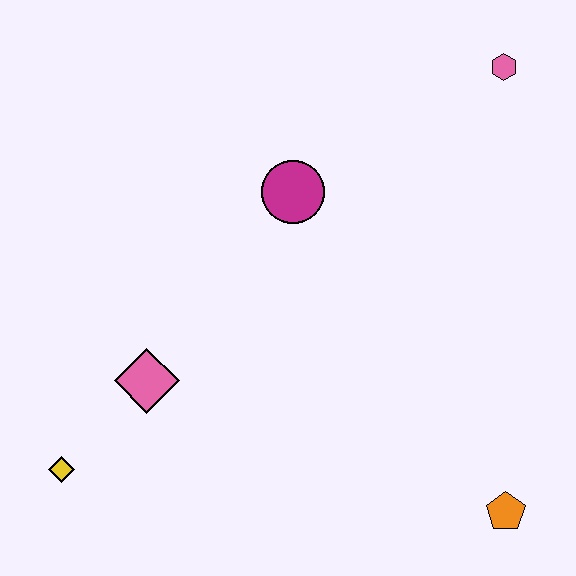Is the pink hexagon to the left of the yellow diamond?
No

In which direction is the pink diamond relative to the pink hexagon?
The pink diamond is to the left of the pink hexagon.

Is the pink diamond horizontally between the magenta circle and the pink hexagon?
No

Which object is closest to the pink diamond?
The yellow diamond is closest to the pink diamond.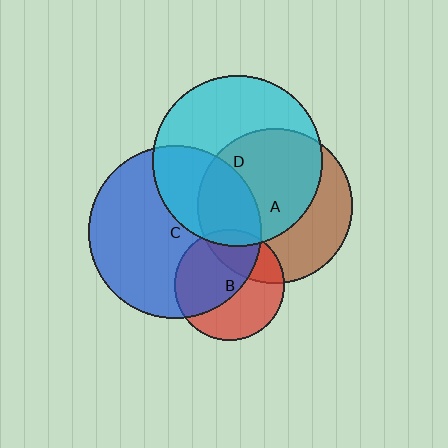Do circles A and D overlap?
Yes.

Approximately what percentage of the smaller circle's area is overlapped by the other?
Approximately 60%.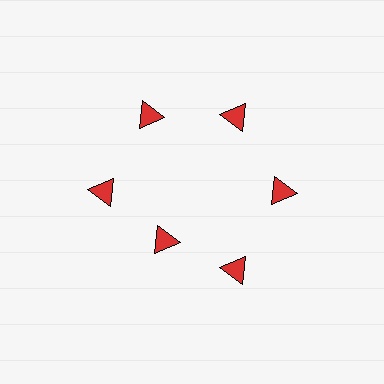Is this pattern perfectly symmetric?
No. The 6 red triangles are arranged in a ring, but one element near the 7 o'clock position is pulled inward toward the center, breaking the 6-fold rotational symmetry.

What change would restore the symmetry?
The symmetry would be restored by moving it outward, back onto the ring so that all 6 triangles sit at equal angles and equal distance from the center.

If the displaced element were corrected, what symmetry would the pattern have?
It would have 6-fold rotational symmetry — the pattern would map onto itself every 60 degrees.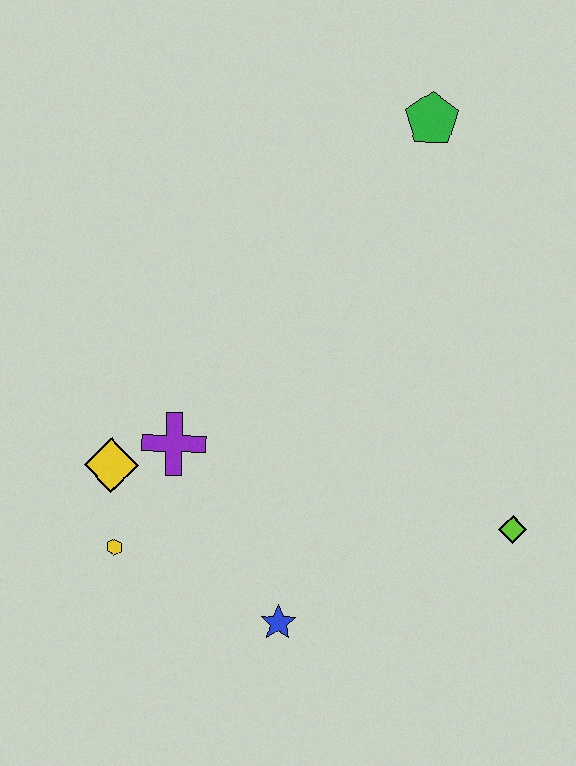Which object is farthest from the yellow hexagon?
The green pentagon is farthest from the yellow hexagon.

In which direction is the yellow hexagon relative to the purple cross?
The yellow hexagon is below the purple cross.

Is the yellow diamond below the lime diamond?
No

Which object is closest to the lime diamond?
The blue star is closest to the lime diamond.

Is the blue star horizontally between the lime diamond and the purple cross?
Yes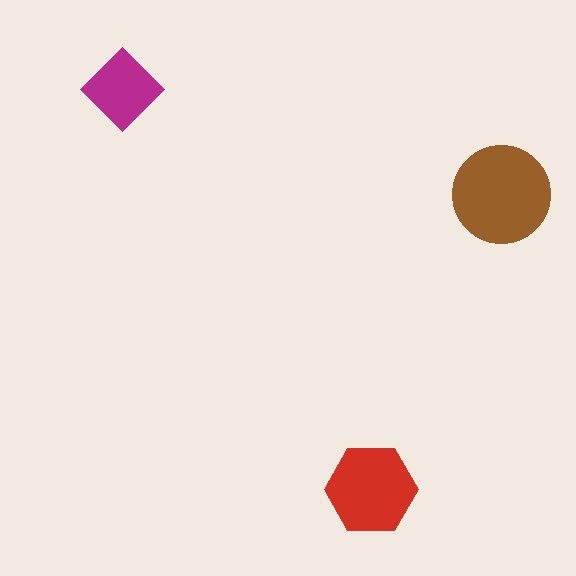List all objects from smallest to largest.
The magenta diamond, the red hexagon, the brown circle.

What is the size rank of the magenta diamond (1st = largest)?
3rd.